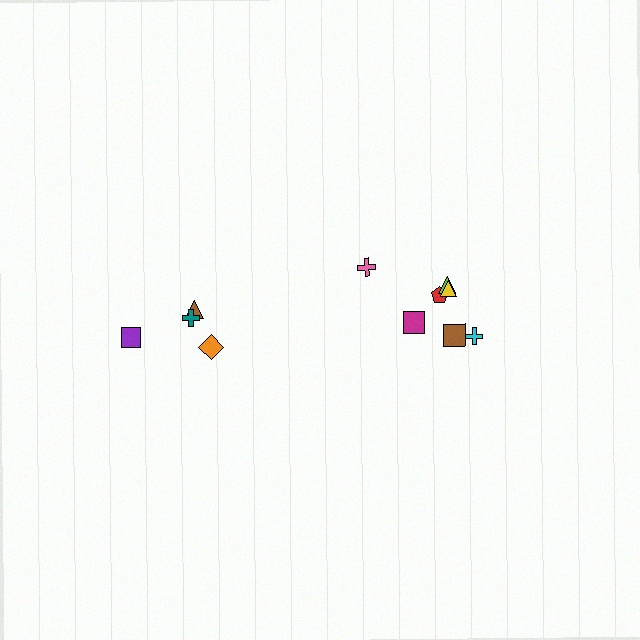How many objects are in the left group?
There are 4 objects.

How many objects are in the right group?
There are 7 objects.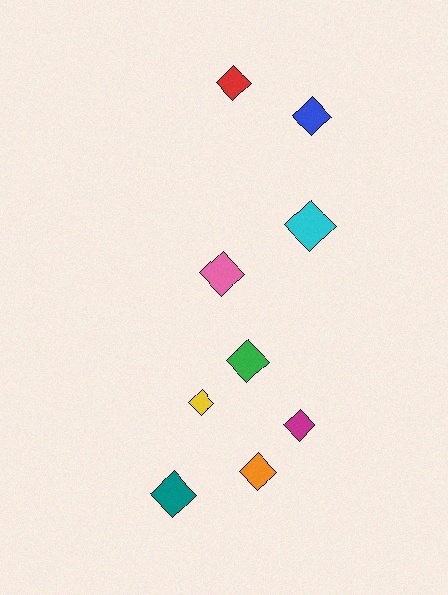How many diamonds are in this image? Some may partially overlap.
There are 9 diamonds.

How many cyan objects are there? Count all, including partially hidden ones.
There is 1 cyan object.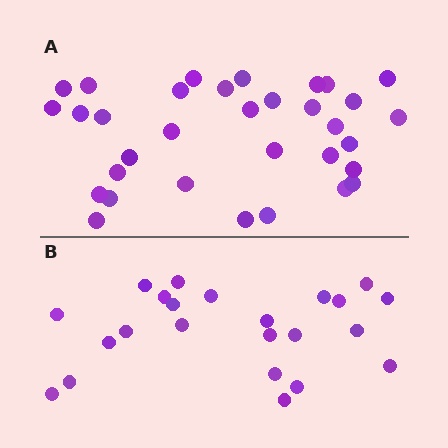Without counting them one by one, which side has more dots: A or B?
Region A (the top region) has more dots.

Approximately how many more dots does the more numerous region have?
Region A has roughly 10 or so more dots than region B.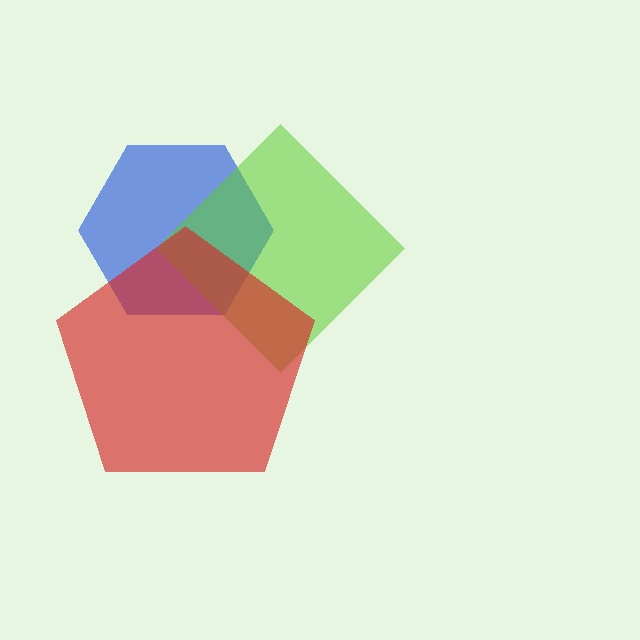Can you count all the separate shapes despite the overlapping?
Yes, there are 3 separate shapes.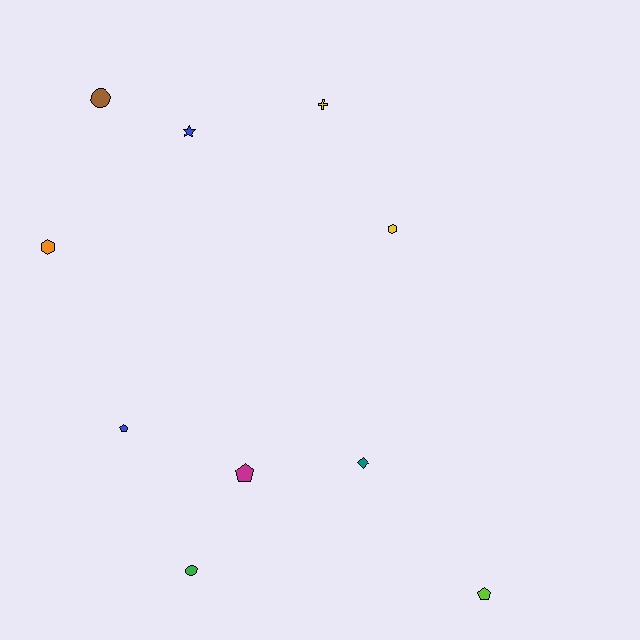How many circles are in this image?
There are 2 circles.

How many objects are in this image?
There are 10 objects.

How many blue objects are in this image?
There are 2 blue objects.